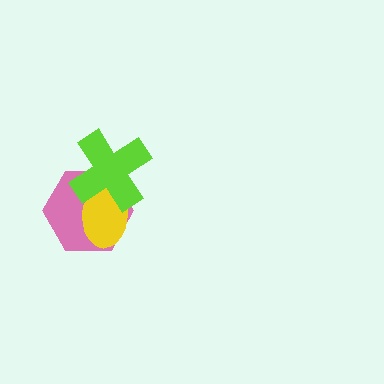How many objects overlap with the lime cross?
2 objects overlap with the lime cross.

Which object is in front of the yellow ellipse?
The lime cross is in front of the yellow ellipse.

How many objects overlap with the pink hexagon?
2 objects overlap with the pink hexagon.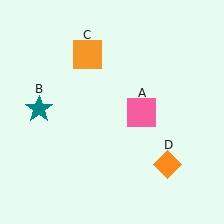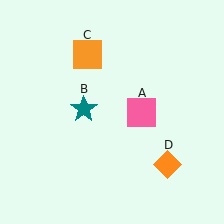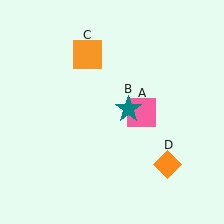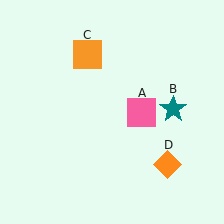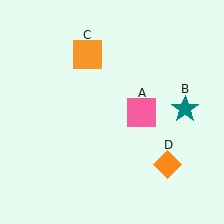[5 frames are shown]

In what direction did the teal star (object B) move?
The teal star (object B) moved right.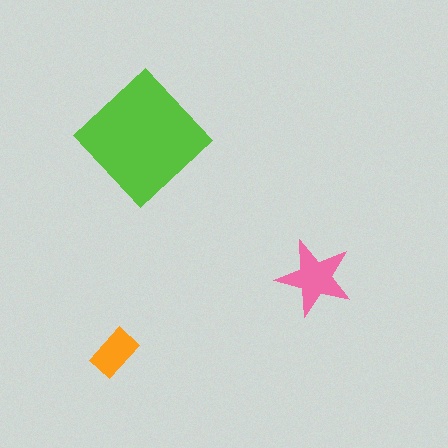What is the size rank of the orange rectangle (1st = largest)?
3rd.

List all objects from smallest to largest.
The orange rectangle, the pink star, the lime diamond.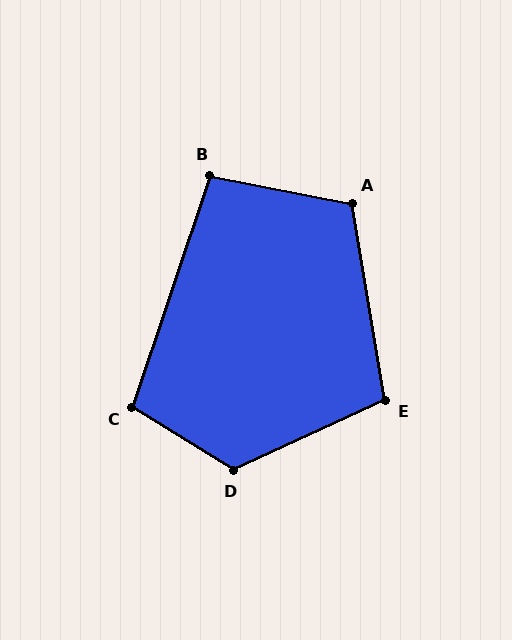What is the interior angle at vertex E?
Approximately 106 degrees (obtuse).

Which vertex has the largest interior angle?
D, at approximately 123 degrees.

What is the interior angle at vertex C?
Approximately 103 degrees (obtuse).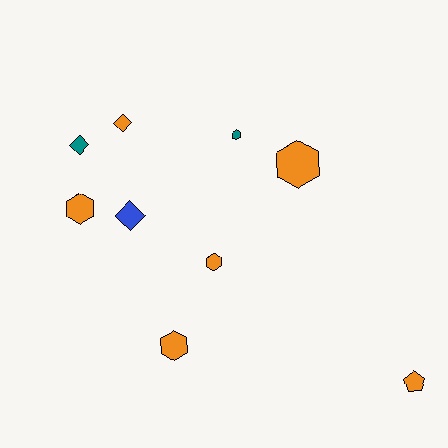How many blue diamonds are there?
There is 1 blue diamond.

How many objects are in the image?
There are 9 objects.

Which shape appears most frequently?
Hexagon, with 5 objects.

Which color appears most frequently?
Orange, with 6 objects.